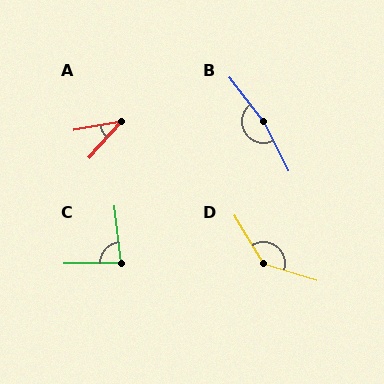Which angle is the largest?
B, at approximately 169 degrees.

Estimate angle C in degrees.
Approximately 84 degrees.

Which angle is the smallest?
A, at approximately 38 degrees.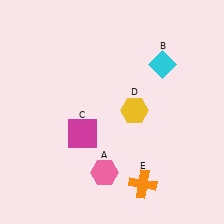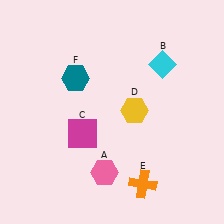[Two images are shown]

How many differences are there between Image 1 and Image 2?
There is 1 difference between the two images.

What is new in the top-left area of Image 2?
A teal hexagon (F) was added in the top-left area of Image 2.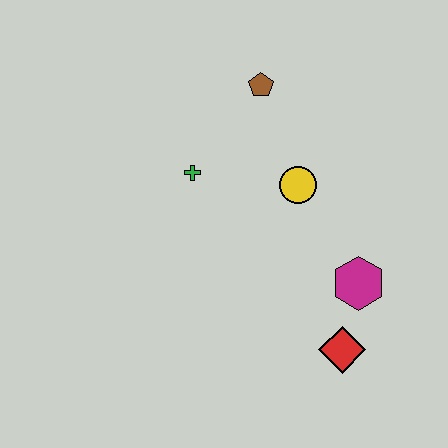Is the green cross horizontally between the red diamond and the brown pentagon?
No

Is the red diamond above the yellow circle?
No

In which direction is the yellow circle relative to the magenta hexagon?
The yellow circle is above the magenta hexagon.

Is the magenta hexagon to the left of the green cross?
No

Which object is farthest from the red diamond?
The brown pentagon is farthest from the red diamond.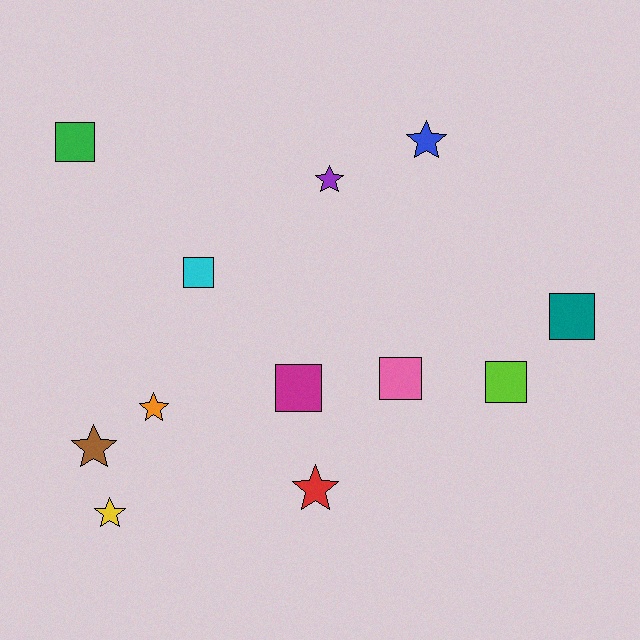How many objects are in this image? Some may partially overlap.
There are 12 objects.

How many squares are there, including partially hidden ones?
There are 6 squares.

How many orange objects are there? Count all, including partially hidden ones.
There is 1 orange object.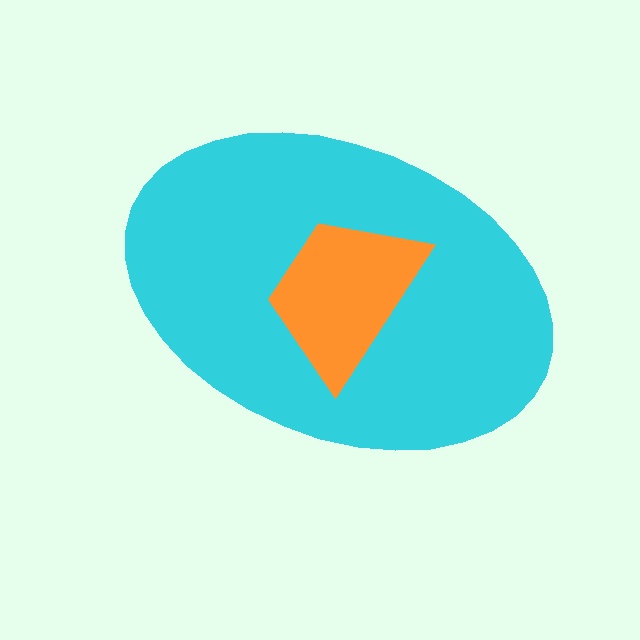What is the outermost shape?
The cyan ellipse.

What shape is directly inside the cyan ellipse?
The orange trapezoid.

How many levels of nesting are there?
2.